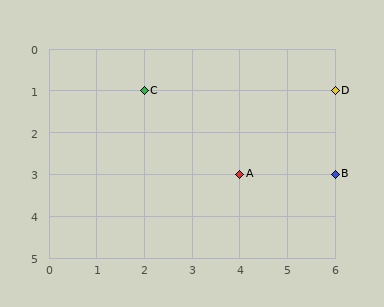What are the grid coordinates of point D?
Point D is at grid coordinates (6, 1).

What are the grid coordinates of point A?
Point A is at grid coordinates (4, 3).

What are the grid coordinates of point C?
Point C is at grid coordinates (2, 1).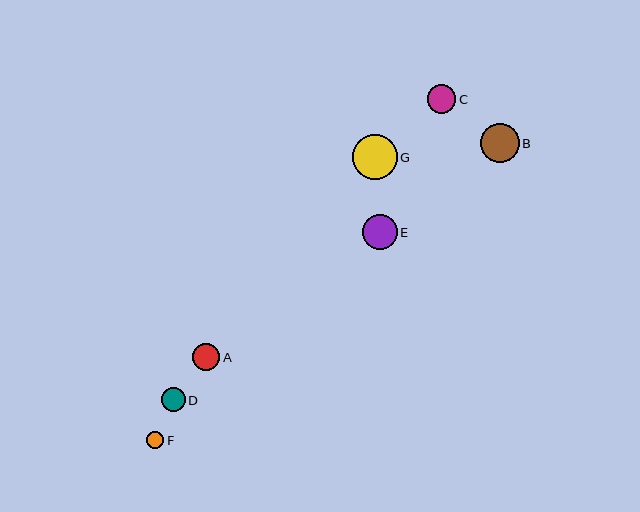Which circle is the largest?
Circle G is the largest with a size of approximately 45 pixels.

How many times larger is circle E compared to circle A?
Circle E is approximately 1.3 times the size of circle A.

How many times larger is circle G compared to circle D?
Circle G is approximately 1.8 times the size of circle D.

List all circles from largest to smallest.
From largest to smallest: G, B, E, C, A, D, F.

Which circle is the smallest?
Circle F is the smallest with a size of approximately 17 pixels.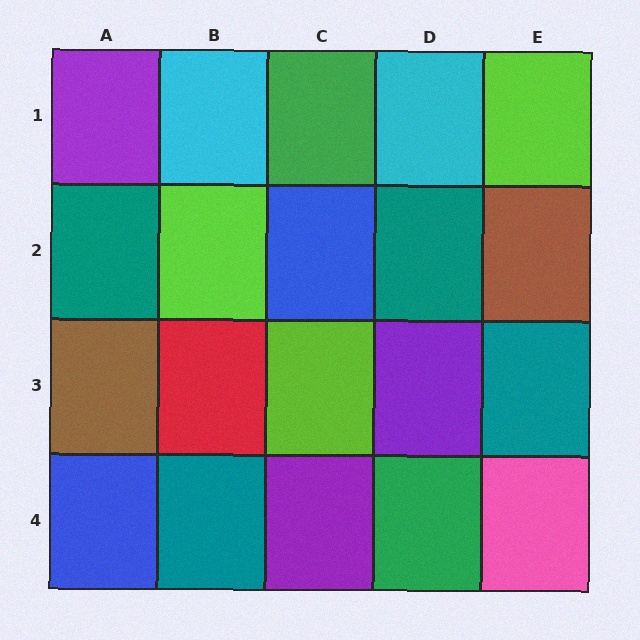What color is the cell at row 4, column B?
Teal.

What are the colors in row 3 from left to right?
Brown, red, lime, purple, teal.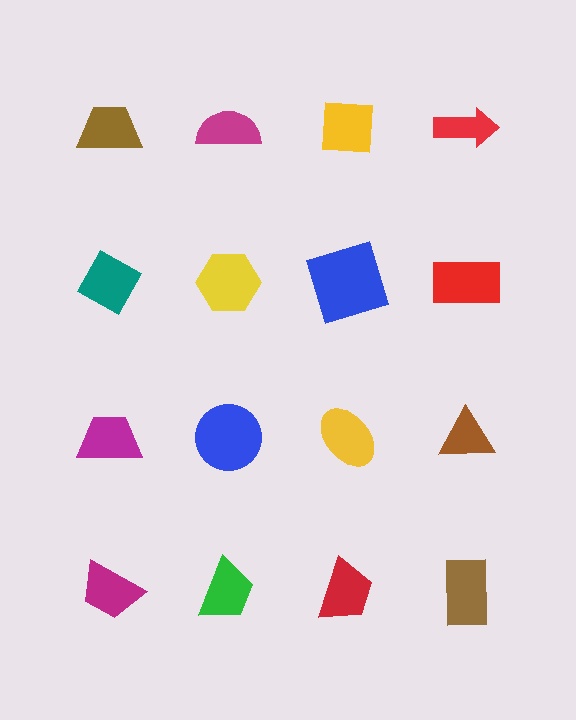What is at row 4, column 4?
A brown rectangle.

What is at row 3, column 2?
A blue circle.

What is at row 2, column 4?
A red rectangle.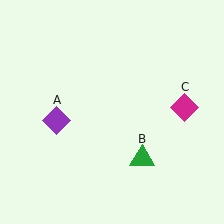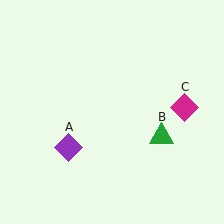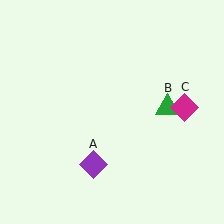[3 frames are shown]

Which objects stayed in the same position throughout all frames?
Magenta diamond (object C) remained stationary.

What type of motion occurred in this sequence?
The purple diamond (object A), green triangle (object B) rotated counterclockwise around the center of the scene.